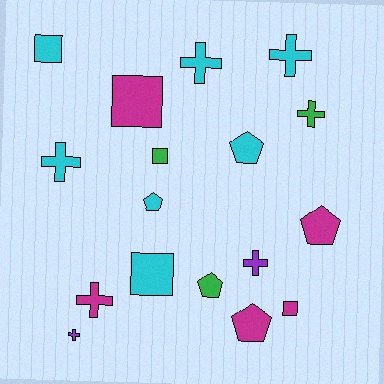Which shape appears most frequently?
Cross, with 7 objects.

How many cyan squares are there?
There are 2 cyan squares.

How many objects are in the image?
There are 17 objects.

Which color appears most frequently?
Cyan, with 7 objects.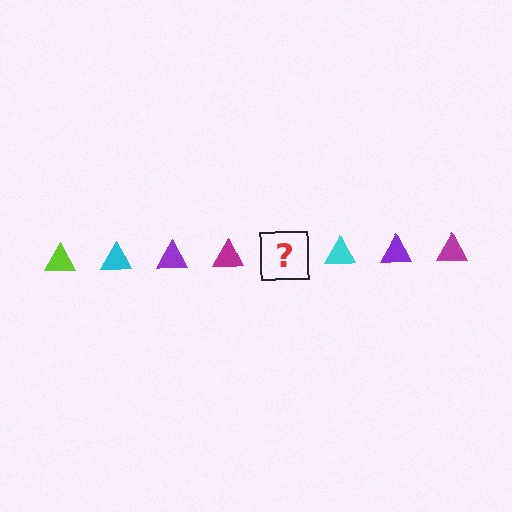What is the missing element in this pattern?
The missing element is a lime triangle.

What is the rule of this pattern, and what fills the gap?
The rule is that the pattern cycles through lime, cyan, purple, magenta triangles. The gap should be filled with a lime triangle.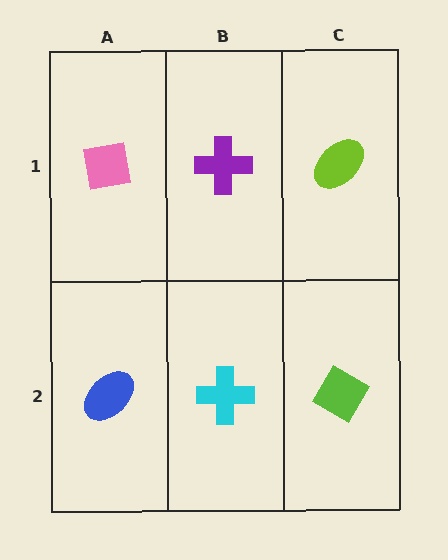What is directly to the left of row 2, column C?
A cyan cross.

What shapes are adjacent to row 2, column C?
A lime ellipse (row 1, column C), a cyan cross (row 2, column B).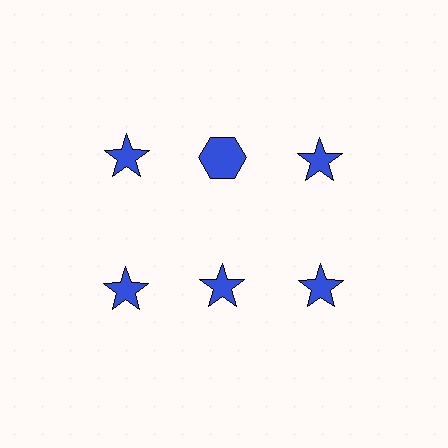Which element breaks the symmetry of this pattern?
The blue hexagon in the top row, second from left column breaks the symmetry. All other shapes are blue stars.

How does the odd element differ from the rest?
It has a different shape: hexagon instead of star.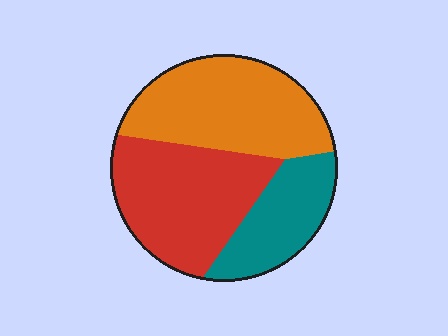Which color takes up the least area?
Teal, at roughly 20%.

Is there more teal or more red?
Red.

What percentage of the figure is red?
Red takes up about three eighths (3/8) of the figure.